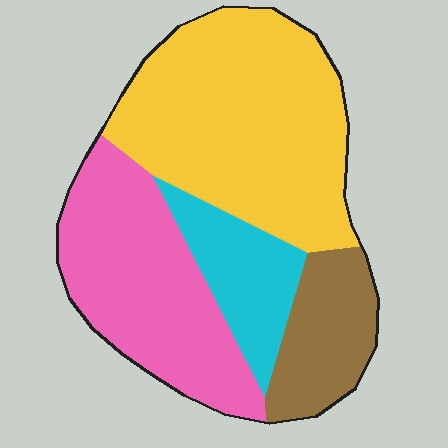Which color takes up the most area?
Yellow, at roughly 45%.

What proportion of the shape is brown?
Brown covers about 15% of the shape.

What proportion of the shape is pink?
Pink takes up between a quarter and a half of the shape.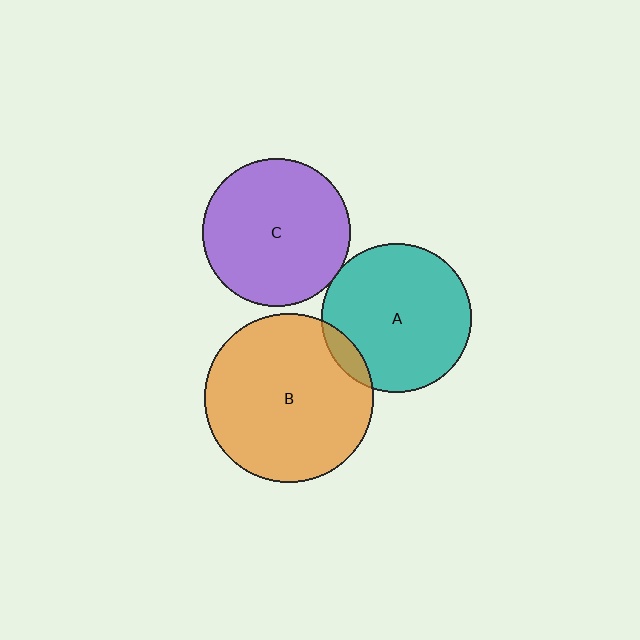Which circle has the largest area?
Circle B (orange).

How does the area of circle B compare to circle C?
Approximately 1.3 times.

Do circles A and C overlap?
Yes.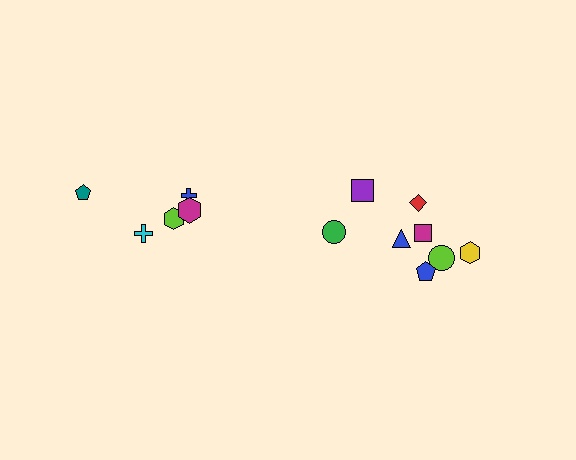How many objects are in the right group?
There are 8 objects.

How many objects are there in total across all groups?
There are 13 objects.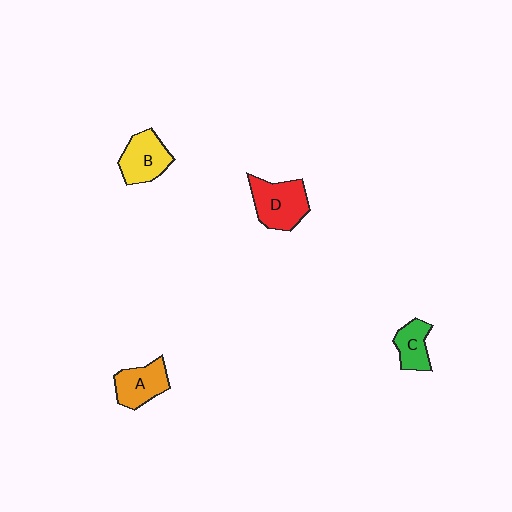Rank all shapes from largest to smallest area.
From largest to smallest: D (red), B (yellow), A (orange), C (green).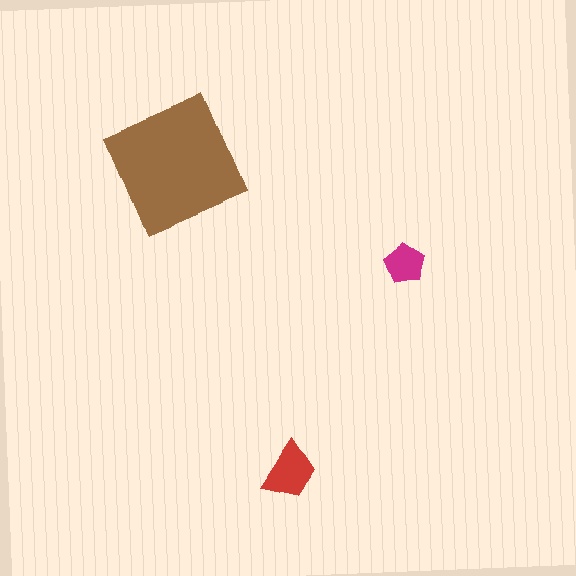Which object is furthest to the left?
The brown square is leftmost.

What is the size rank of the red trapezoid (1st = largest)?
2nd.